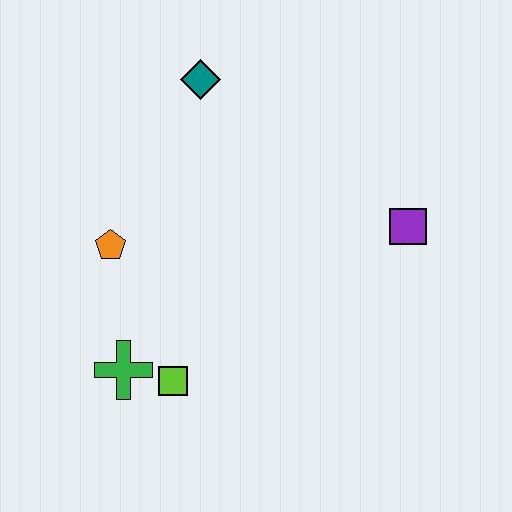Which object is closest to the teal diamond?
The orange pentagon is closest to the teal diamond.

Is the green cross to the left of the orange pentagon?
No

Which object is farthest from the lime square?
The teal diamond is farthest from the lime square.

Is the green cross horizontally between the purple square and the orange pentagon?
Yes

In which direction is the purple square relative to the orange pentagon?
The purple square is to the right of the orange pentagon.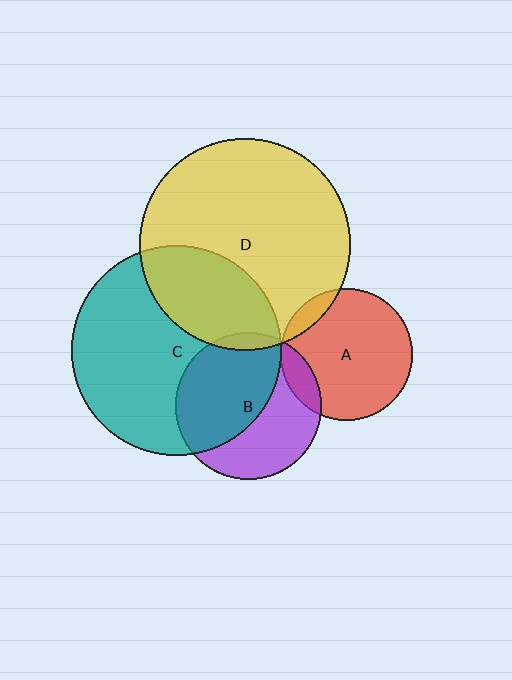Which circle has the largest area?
Circle D (yellow).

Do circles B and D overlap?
Yes.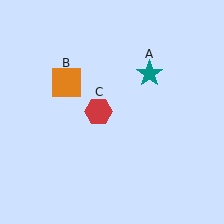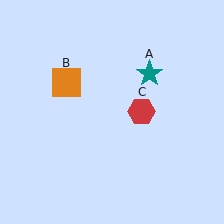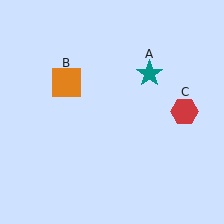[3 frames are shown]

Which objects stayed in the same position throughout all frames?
Teal star (object A) and orange square (object B) remained stationary.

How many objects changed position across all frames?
1 object changed position: red hexagon (object C).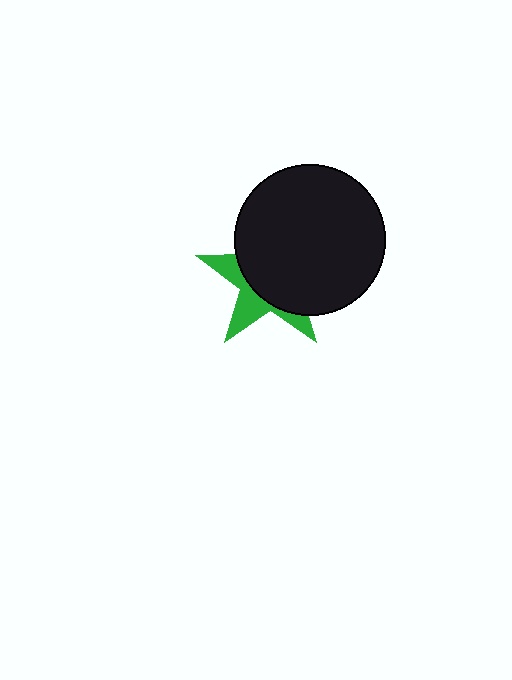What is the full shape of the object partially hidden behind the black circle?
The partially hidden object is a green star.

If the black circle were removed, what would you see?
You would see the complete green star.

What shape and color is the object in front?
The object in front is a black circle.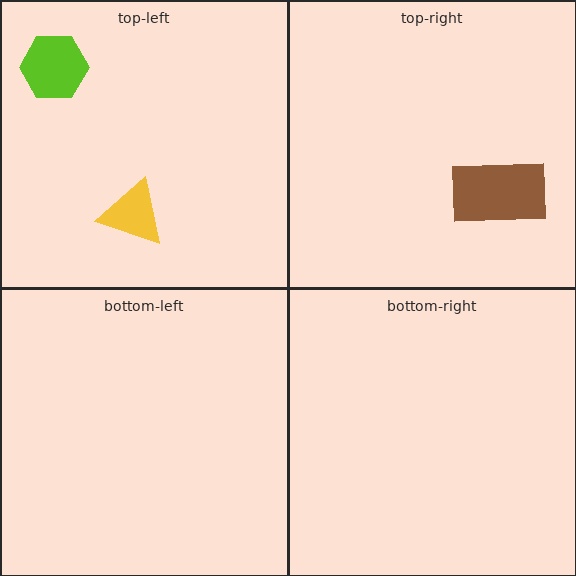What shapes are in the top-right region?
The brown rectangle.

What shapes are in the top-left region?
The yellow triangle, the lime hexagon.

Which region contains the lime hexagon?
The top-left region.